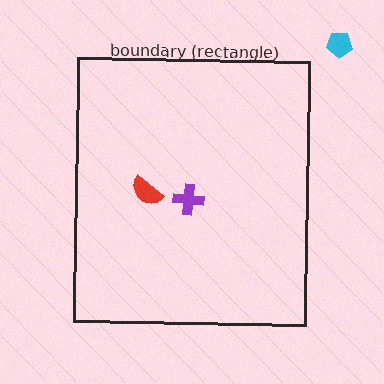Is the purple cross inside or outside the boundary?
Inside.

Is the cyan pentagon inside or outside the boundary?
Outside.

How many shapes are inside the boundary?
2 inside, 1 outside.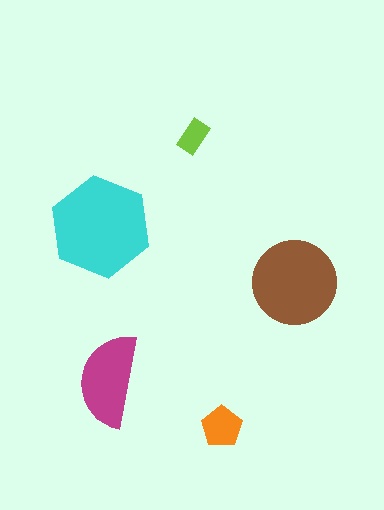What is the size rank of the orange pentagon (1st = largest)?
4th.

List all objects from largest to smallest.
The cyan hexagon, the brown circle, the magenta semicircle, the orange pentagon, the lime rectangle.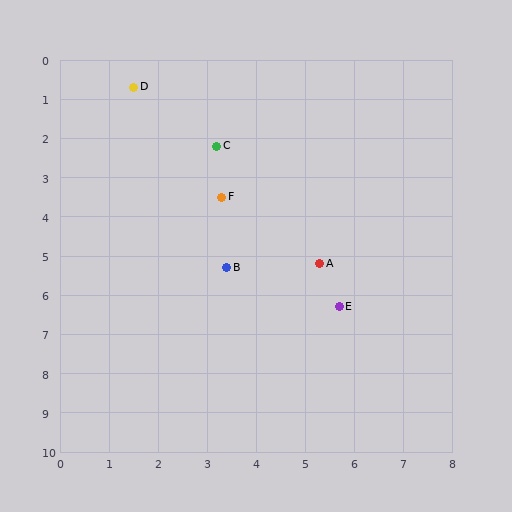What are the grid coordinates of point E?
Point E is at approximately (5.7, 6.3).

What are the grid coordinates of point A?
Point A is at approximately (5.3, 5.2).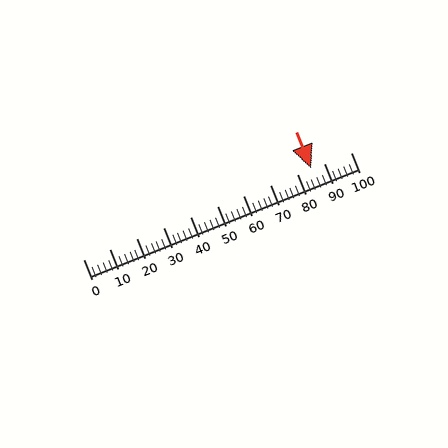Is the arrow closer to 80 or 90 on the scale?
The arrow is closer to 90.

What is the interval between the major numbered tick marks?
The major tick marks are spaced 10 units apart.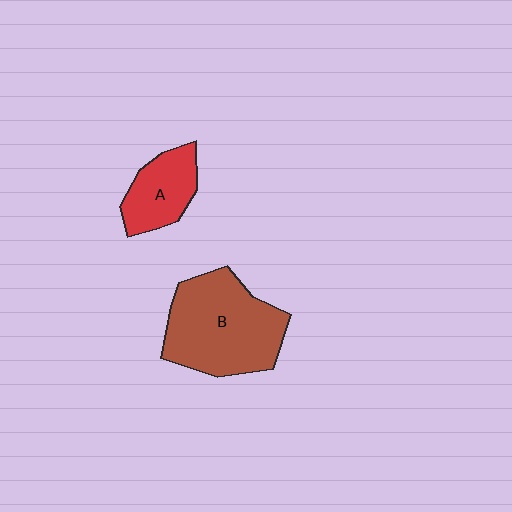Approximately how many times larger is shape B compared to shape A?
Approximately 2.1 times.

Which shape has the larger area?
Shape B (brown).